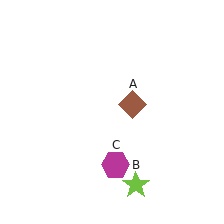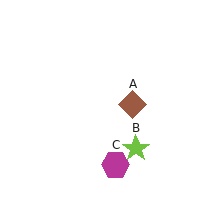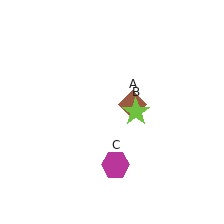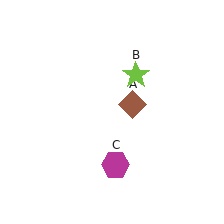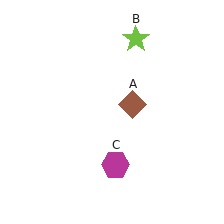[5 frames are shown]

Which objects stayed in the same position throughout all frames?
Brown diamond (object A) and magenta hexagon (object C) remained stationary.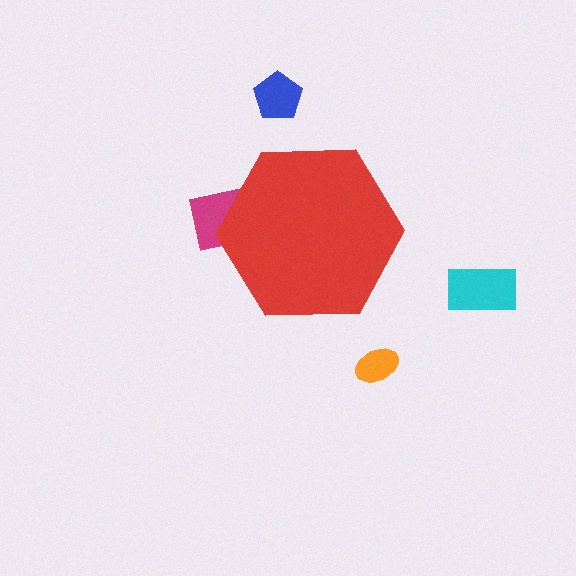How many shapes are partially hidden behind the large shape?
1 shape is partially hidden.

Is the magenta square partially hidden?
Yes, the magenta square is partially hidden behind the red hexagon.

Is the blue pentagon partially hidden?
No, the blue pentagon is fully visible.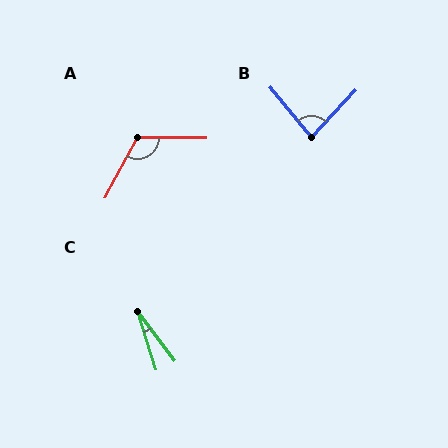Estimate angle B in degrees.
Approximately 83 degrees.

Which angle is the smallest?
C, at approximately 20 degrees.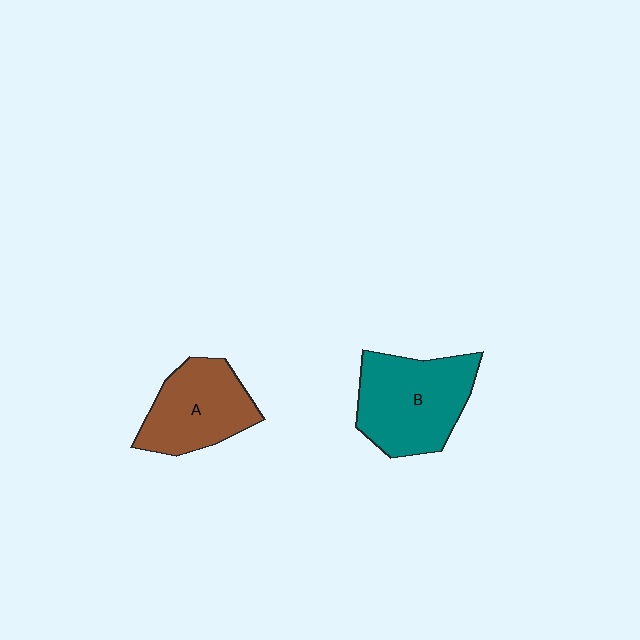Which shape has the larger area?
Shape B (teal).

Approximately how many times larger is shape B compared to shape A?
Approximately 1.2 times.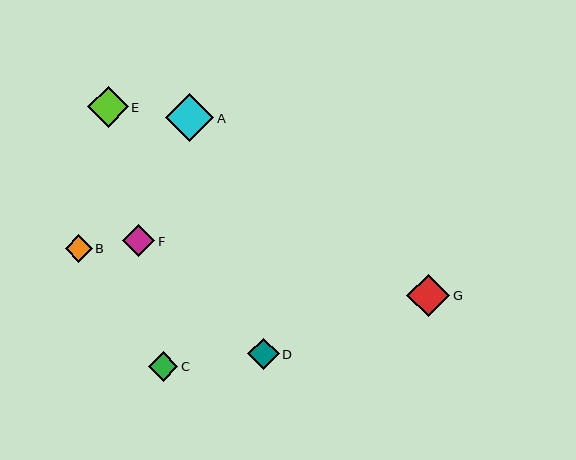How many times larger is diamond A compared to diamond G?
Diamond A is approximately 1.1 times the size of diamond G.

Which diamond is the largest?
Diamond A is the largest with a size of approximately 48 pixels.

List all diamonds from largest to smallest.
From largest to smallest: A, G, E, F, D, C, B.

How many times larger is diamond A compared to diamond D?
Diamond A is approximately 1.5 times the size of diamond D.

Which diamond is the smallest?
Diamond B is the smallest with a size of approximately 27 pixels.